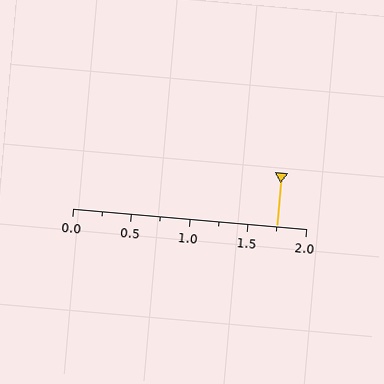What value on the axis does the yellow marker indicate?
The marker indicates approximately 1.75.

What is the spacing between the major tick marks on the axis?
The major ticks are spaced 0.5 apart.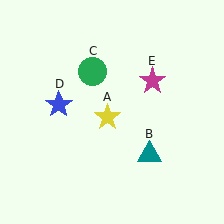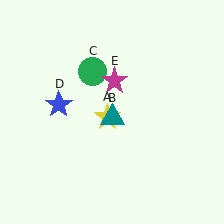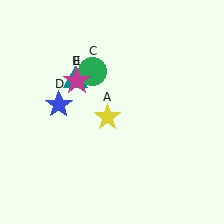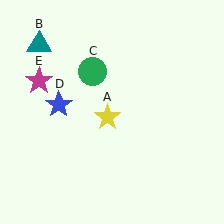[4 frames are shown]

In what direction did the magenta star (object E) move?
The magenta star (object E) moved left.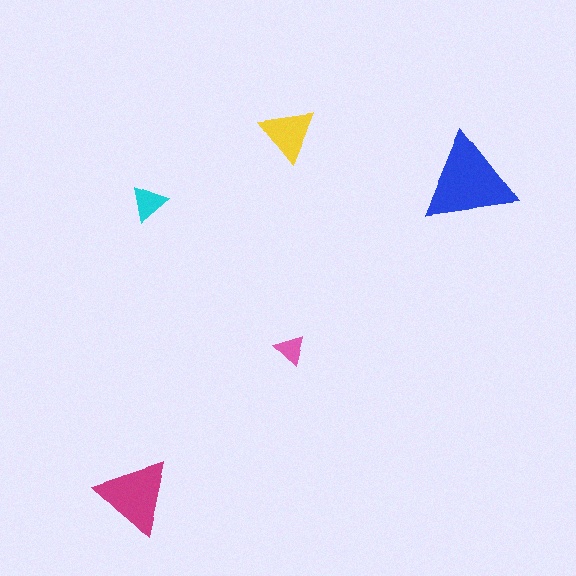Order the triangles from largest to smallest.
the blue one, the magenta one, the yellow one, the cyan one, the pink one.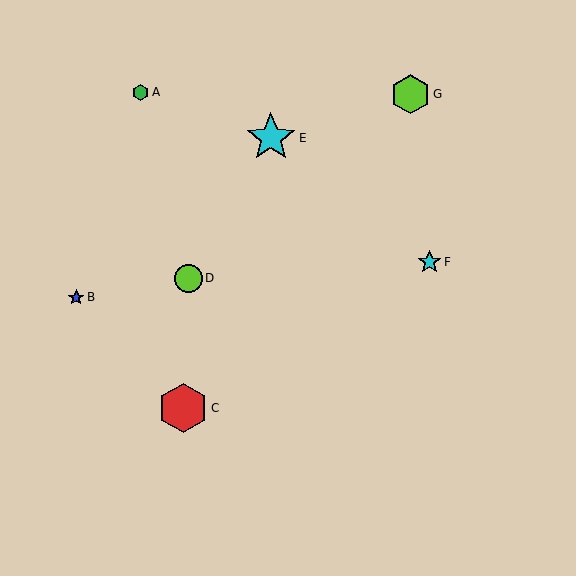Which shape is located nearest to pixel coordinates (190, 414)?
The red hexagon (labeled C) at (183, 408) is nearest to that location.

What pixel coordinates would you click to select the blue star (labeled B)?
Click at (76, 297) to select the blue star B.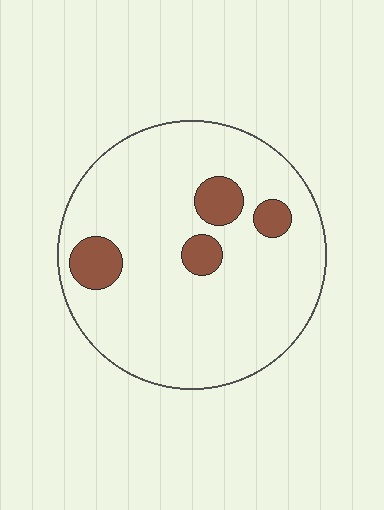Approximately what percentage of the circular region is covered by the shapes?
Approximately 10%.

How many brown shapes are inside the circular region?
4.